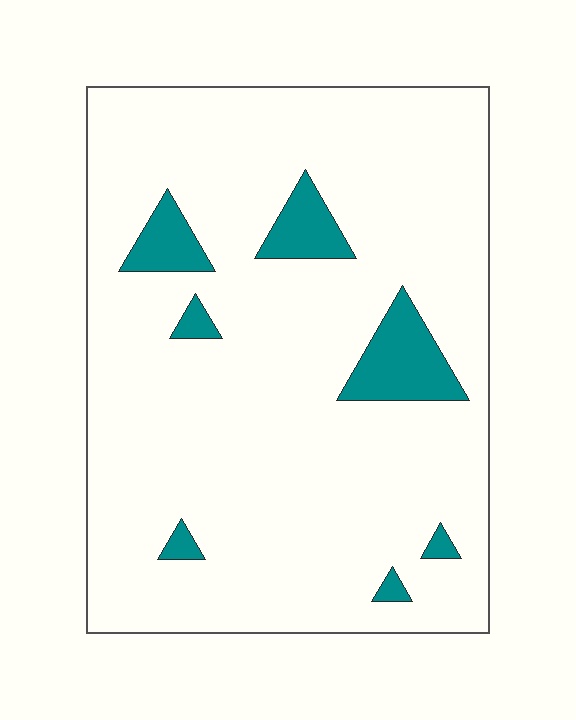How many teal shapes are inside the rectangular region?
7.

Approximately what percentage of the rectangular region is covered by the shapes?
Approximately 10%.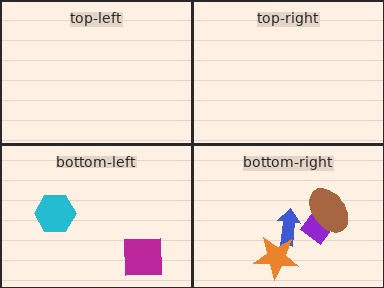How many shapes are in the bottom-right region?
4.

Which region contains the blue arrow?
The bottom-right region.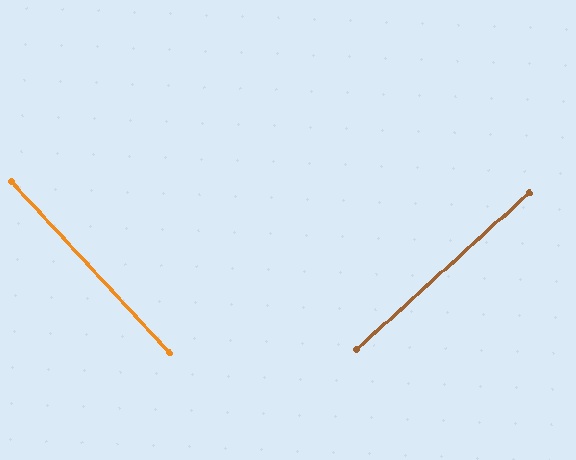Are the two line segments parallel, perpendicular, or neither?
Perpendicular — they meet at approximately 89°.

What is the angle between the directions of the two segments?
Approximately 89 degrees.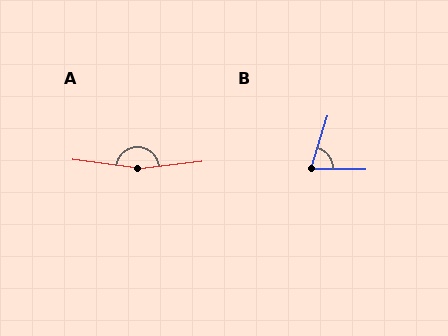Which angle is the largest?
A, at approximately 165 degrees.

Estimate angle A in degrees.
Approximately 165 degrees.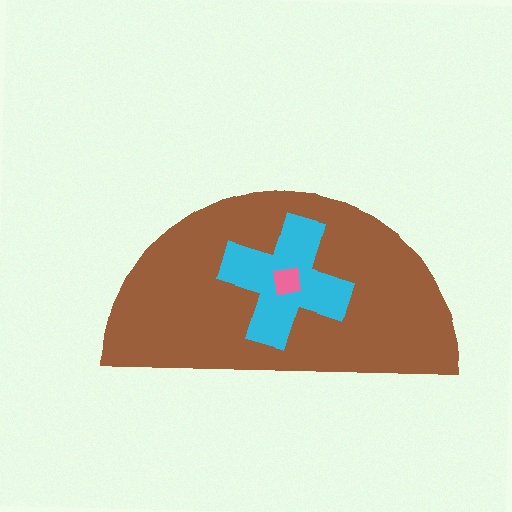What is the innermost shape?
The pink square.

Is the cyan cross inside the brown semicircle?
Yes.